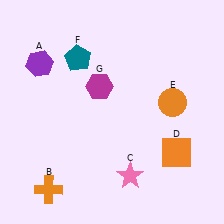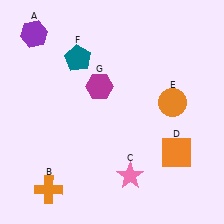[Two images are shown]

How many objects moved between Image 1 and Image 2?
1 object moved between the two images.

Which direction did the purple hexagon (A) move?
The purple hexagon (A) moved up.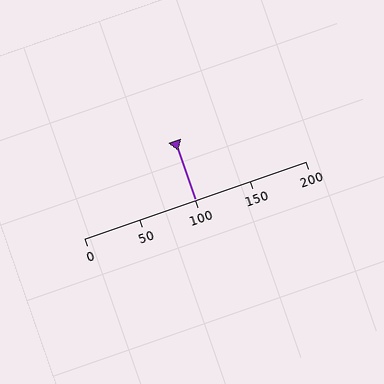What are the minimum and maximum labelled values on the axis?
The axis runs from 0 to 200.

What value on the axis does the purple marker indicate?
The marker indicates approximately 100.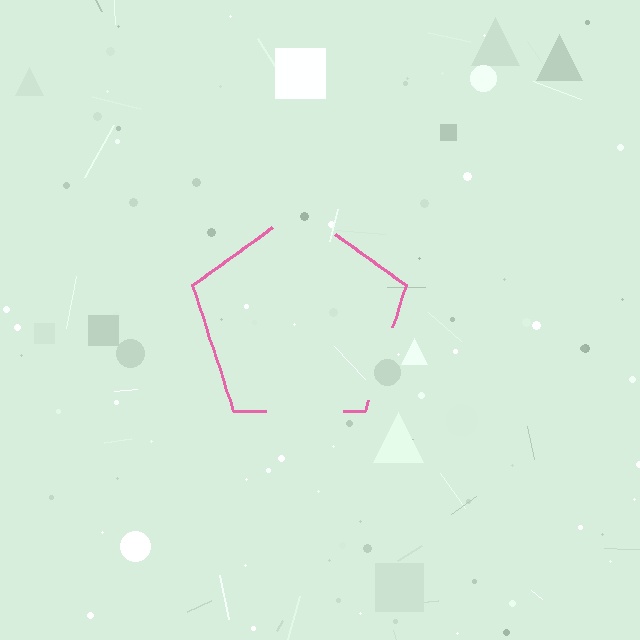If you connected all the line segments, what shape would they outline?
They would outline a pentagon.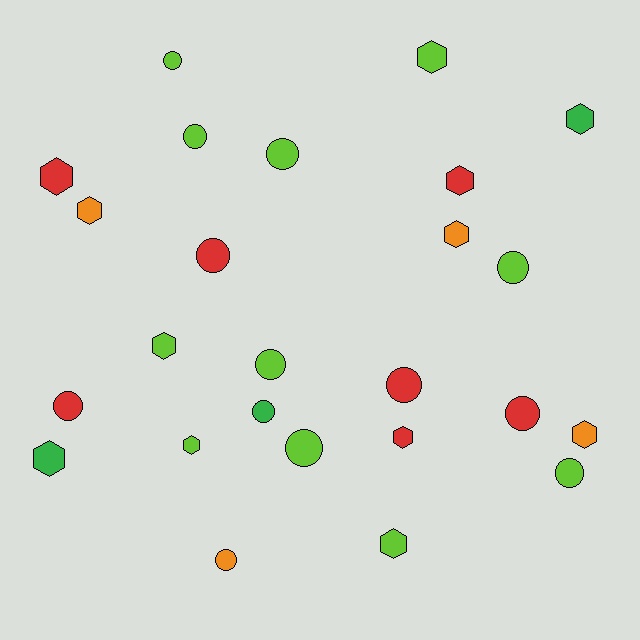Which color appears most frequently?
Lime, with 11 objects.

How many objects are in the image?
There are 25 objects.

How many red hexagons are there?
There are 3 red hexagons.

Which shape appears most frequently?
Circle, with 13 objects.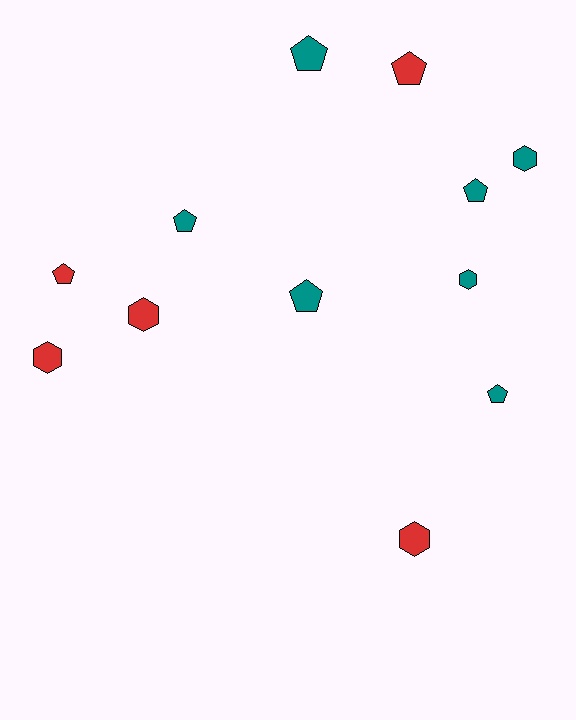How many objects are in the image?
There are 12 objects.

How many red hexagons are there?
There are 3 red hexagons.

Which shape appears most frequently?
Pentagon, with 7 objects.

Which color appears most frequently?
Teal, with 7 objects.